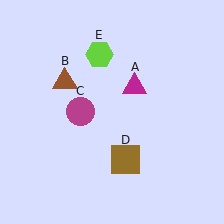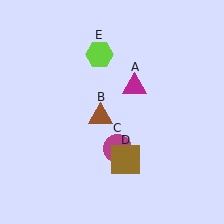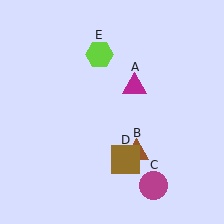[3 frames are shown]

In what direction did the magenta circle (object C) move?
The magenta circle (object C) moved down and to the right.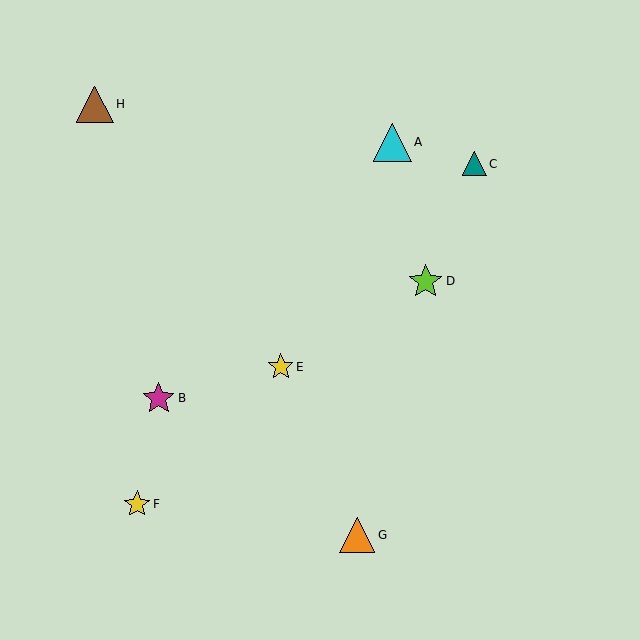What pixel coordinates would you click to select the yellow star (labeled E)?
Click at (281, 367) to select the yellow star E.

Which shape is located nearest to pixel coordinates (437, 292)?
The lime star (labeled D) at (426, 281) is nearest to that location.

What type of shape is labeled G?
Shape G is an orange triangle.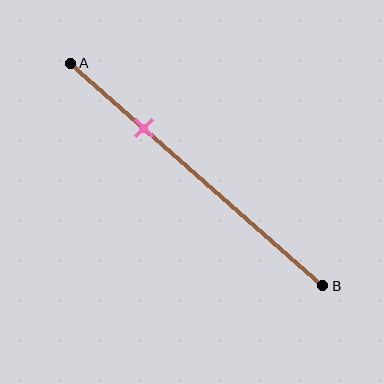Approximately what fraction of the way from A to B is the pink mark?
The pink mark is approximately 30% of the way from A to B.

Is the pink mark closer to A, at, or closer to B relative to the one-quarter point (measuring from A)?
The pink mark is closer to point B than the one-quarter point of segment AB.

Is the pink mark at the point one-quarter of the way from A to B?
No, the mark is at about 30% from A, not at the 25% one-quarter point.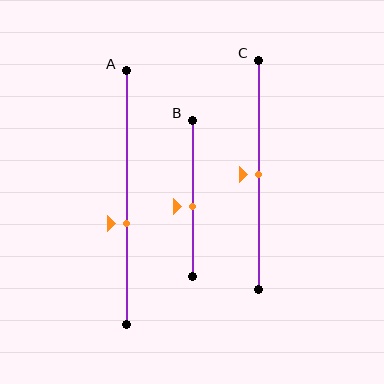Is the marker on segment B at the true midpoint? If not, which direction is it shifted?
No, the marker on segment B is shifted downward by about 5% of the segment length.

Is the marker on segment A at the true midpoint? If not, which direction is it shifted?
No, the marker on segment A is shifted downward by about 10% of the segment length.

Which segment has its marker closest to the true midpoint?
Segment C has its marker closest to the true midpoint.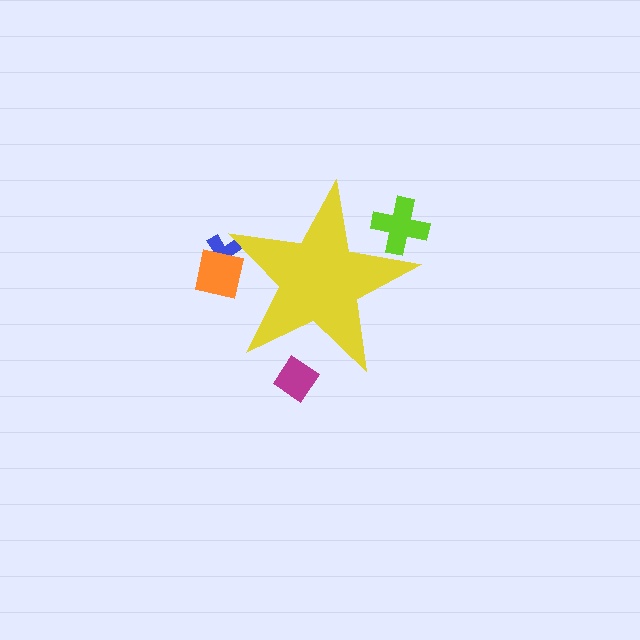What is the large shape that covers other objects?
A yellow star.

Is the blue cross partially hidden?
Yes, the blue cross is partially hidden behind the yellow star.